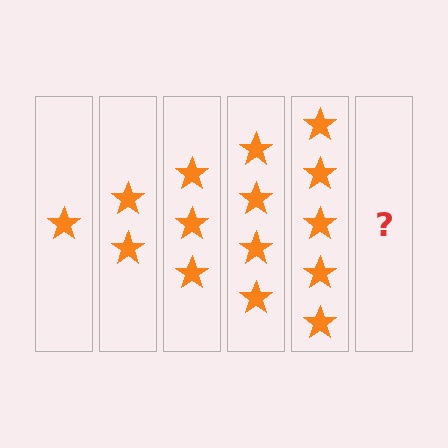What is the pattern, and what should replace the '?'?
The pattern is that each step adds one more star. The '?' should be 6 stars.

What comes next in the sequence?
The next element should be 6 stars.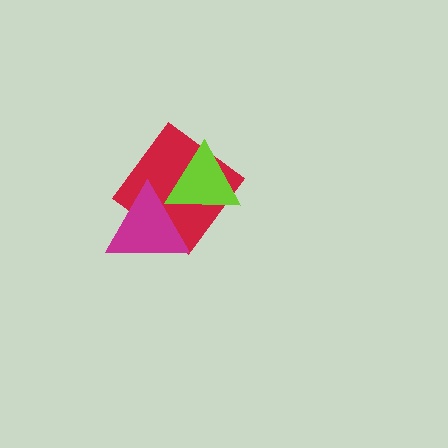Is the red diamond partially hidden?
Yes, it is partially covered by another shape.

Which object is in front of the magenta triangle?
The lime triangle is in front of the magenta triangle.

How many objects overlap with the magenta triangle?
2 objects overlap with the magenta triangle.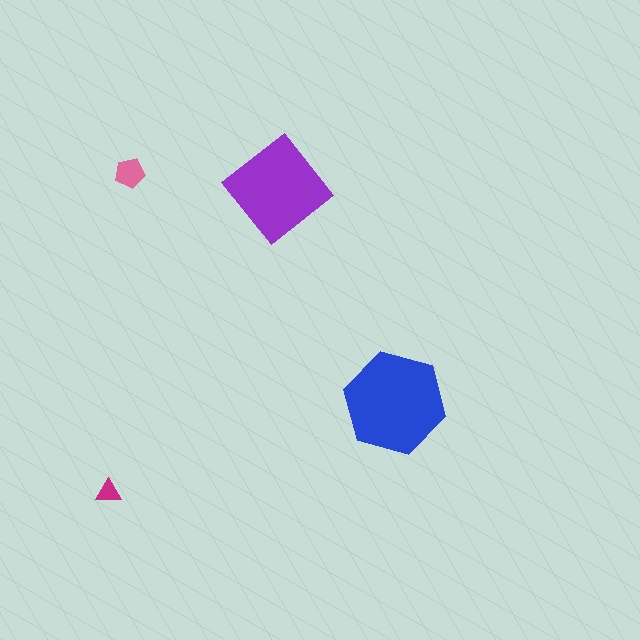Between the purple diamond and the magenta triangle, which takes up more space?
The purple diamond.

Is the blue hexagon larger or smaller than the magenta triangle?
Larger.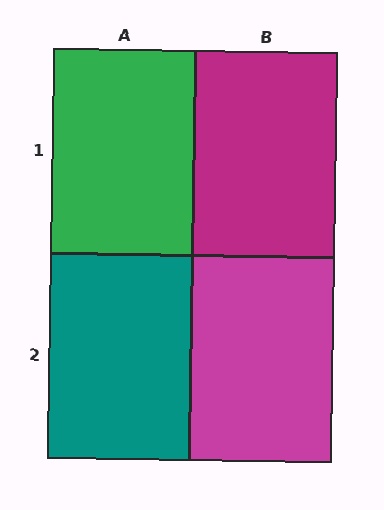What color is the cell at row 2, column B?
Magenta.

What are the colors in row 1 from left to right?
Green, magenta.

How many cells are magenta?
2 cells are magenta.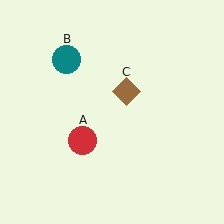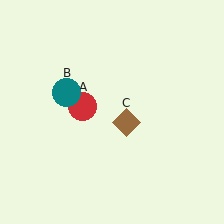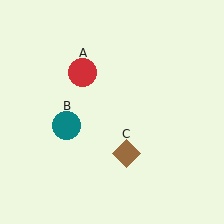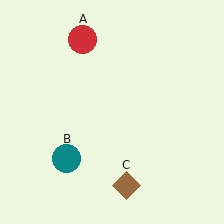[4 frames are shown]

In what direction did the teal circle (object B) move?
The teal circle (object B) moved down.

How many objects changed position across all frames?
3 objects changed position: red circle (object A), teal circle (object B), brown diamond (object C).